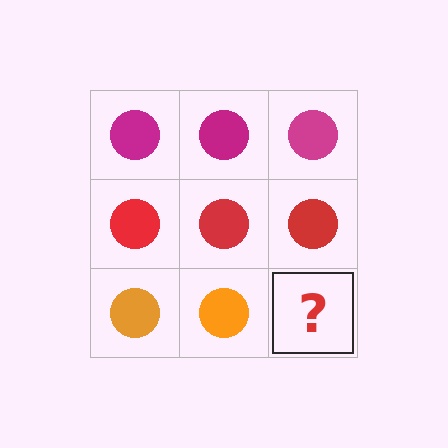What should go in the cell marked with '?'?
The missing cell should contain an orange circle.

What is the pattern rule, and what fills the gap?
The rule is that each row has a consistent color. The gap should be filled with an orange circle.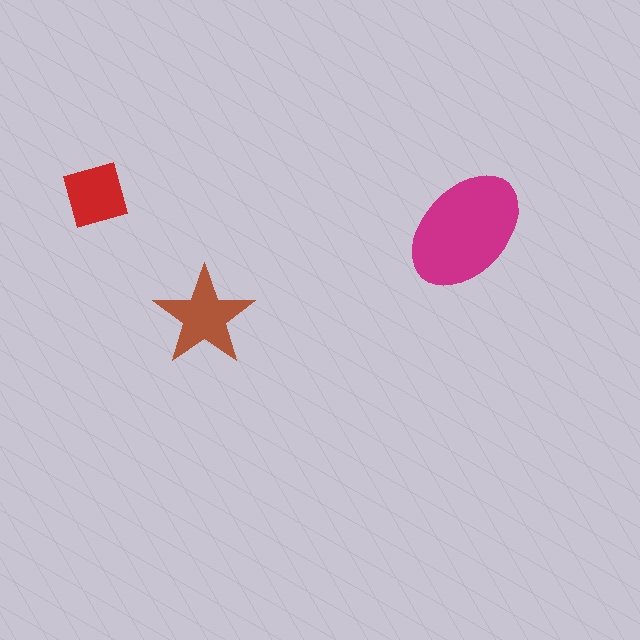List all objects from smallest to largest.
The red square, the brown star, the magenta ellipse.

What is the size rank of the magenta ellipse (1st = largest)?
1st.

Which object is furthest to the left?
The red square is leftmost.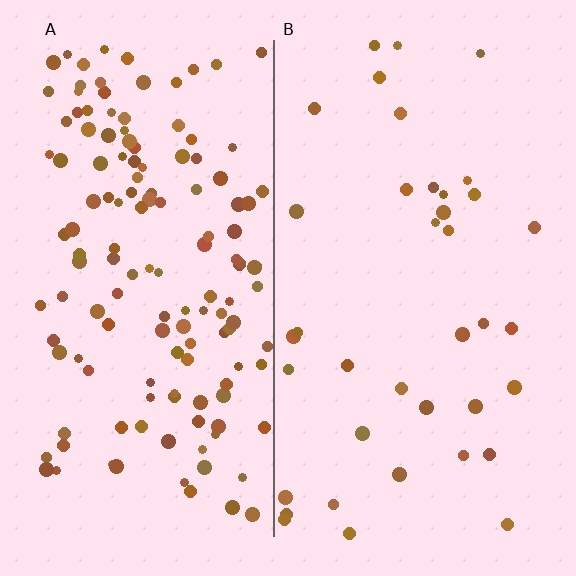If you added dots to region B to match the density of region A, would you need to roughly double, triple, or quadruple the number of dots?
Approximately quadruple.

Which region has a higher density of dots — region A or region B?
A (the left).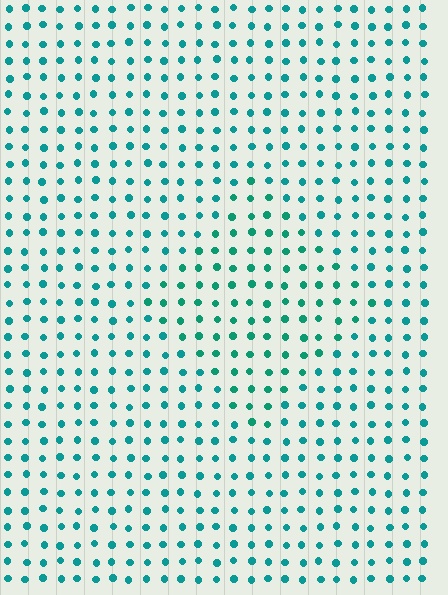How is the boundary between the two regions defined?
The boundary is defined purely by a slight shift in hue (about 16 degrees). Spacing, size, and orientation are identical on both sides.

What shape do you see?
I see a diamond.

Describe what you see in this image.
The image is filled with small teal elements in a uniform arrangement. A diamond-shaped region is visible where the elements are tinted to a slightly different hue, forming a subtle color boundary.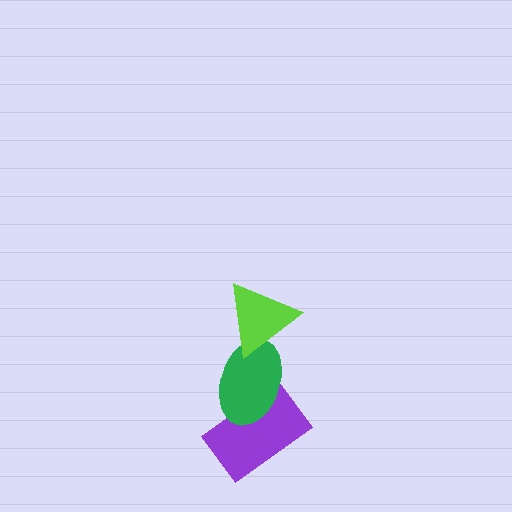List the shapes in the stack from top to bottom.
From top to bottom: the lime triangle, the green ellipse, the purple rectangle.